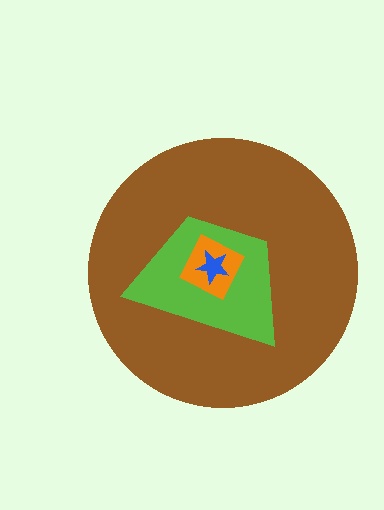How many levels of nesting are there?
4.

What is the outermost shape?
The brown circle.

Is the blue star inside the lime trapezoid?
Yes.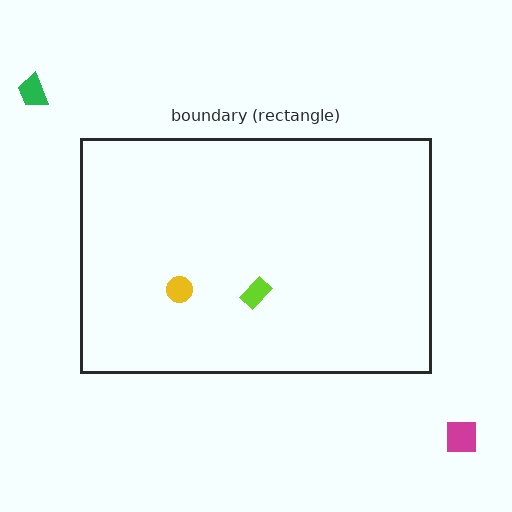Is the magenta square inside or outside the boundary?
Outside.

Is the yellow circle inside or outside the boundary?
Inside.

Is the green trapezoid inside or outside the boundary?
Outside.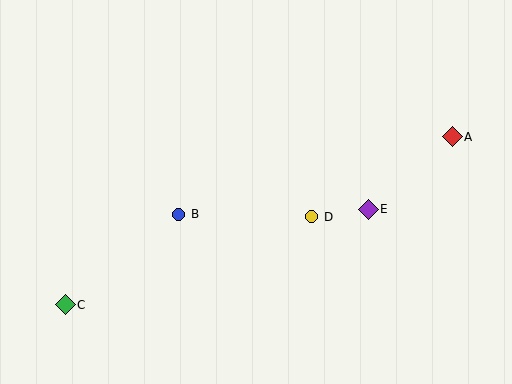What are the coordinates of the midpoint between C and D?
The midpoint between C and D is at (188, 261).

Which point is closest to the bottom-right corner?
Point E is closest to the bottom-right corner.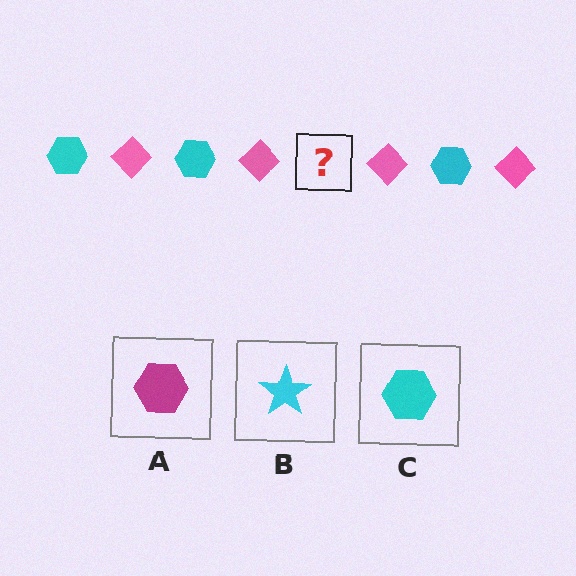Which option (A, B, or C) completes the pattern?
C.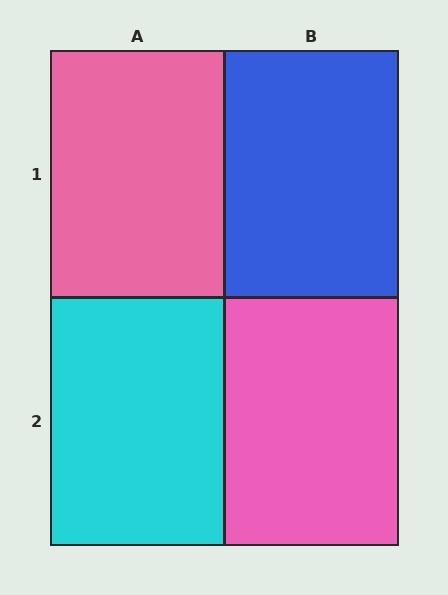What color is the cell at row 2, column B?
Pink.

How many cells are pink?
2 cells are pink.